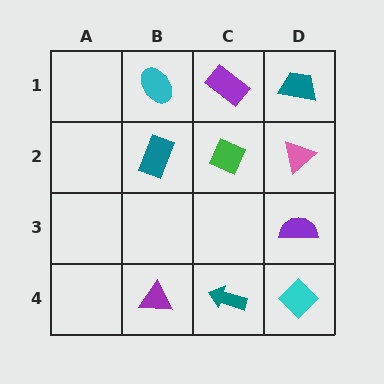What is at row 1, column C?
A purple rectangle.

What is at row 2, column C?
A green diamond.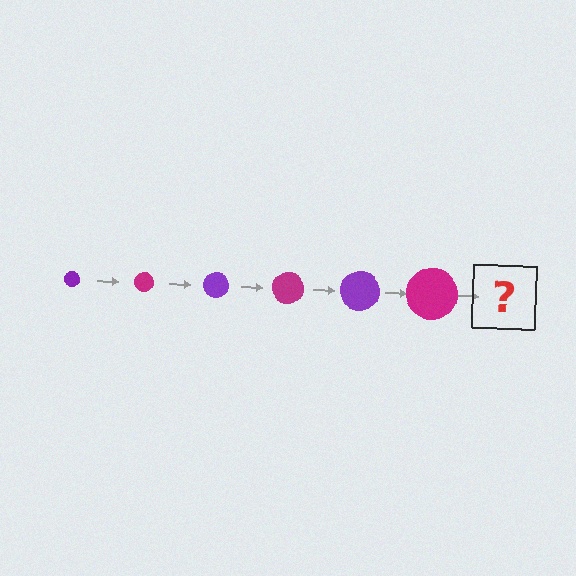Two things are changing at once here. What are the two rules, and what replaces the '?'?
The two rules are that the circle grows larger each step and the color cycles through purple and magenta. The '?' should be a purple circle, larger than the previous one.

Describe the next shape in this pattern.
It should be a purple circle, larger than the previous one.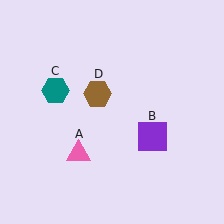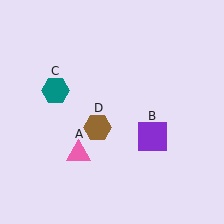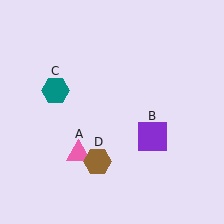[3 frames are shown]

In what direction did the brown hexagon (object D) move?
The brown hexagon (object D) moved down.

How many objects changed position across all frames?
1 object changed position: brown hexagon (object D).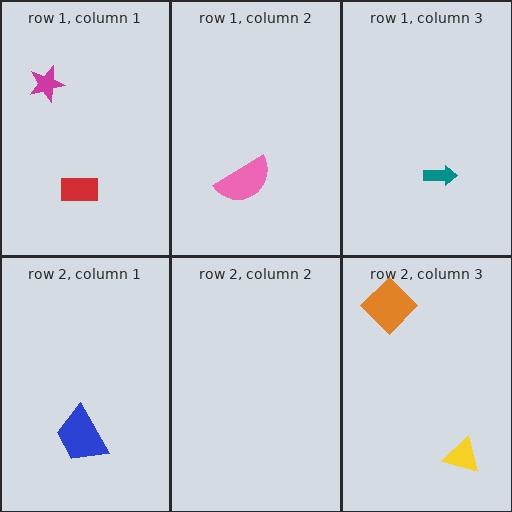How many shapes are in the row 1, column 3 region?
1.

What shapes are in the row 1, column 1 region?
The red rectangle, the magenta star.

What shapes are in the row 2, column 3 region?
The orange diamond, the yellow triangle.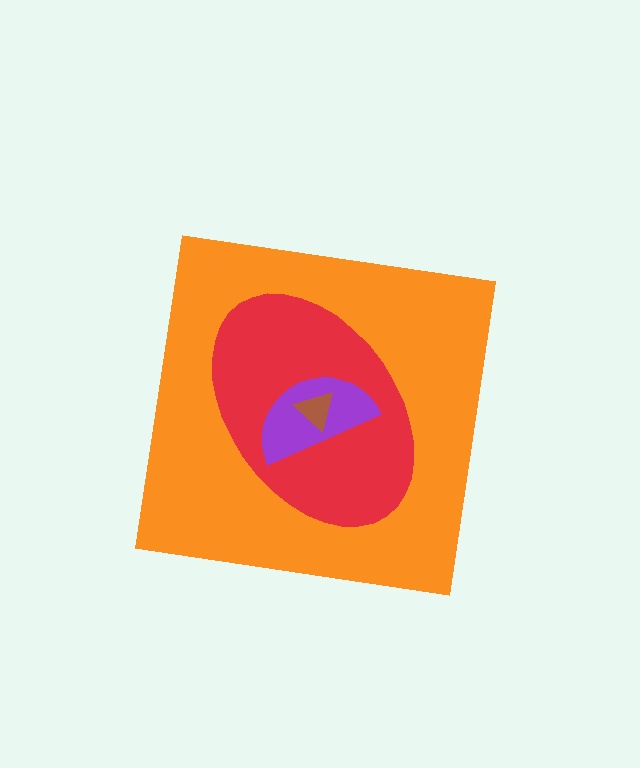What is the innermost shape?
The brown triangle.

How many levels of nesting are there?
4.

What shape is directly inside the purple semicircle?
The brown triangle.